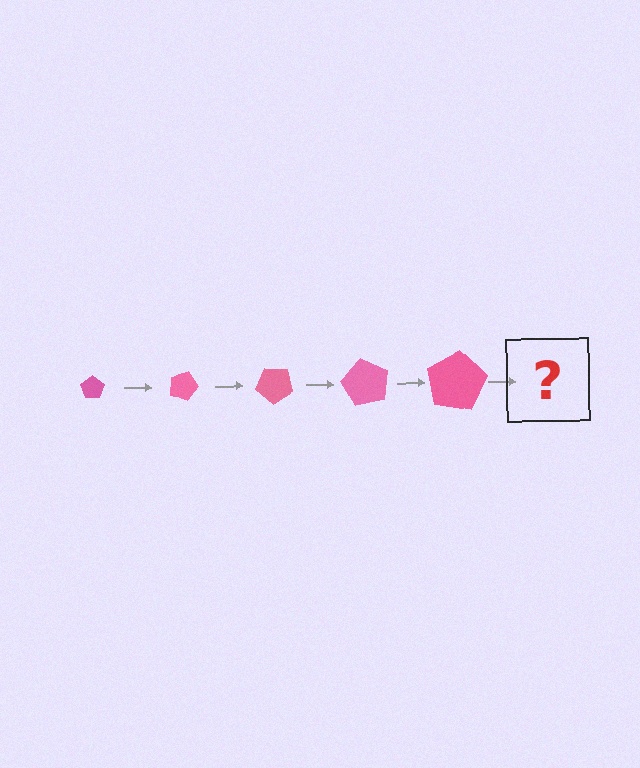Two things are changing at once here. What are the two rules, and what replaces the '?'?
The two rules are that the pentagon grows larger each step and it rotates 20 degrees each step. The '?' should be a pentagon, larger than the previous one and rotated 100 degrees from the start.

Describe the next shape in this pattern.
It should be a pentagon, larger than the previous one and rotated 100 degrees from the start.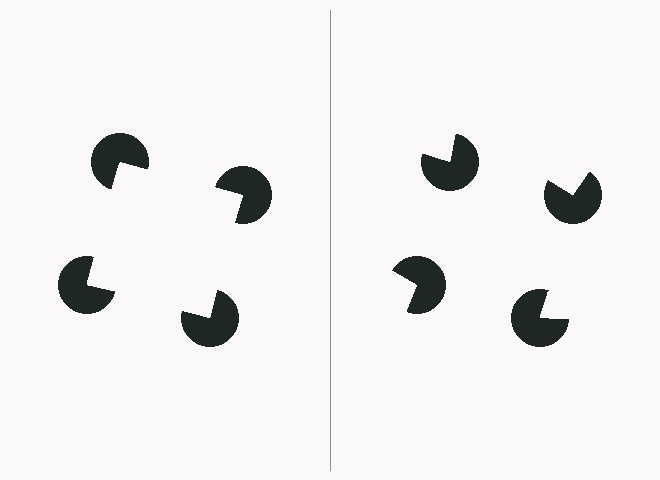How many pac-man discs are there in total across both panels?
8 — 4 on each side.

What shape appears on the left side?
An illusory square.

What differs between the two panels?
The pac-man discs are positioned identically on both sides; only the wedge orientations differ. On the left they align to a square; on the right they are misaligned.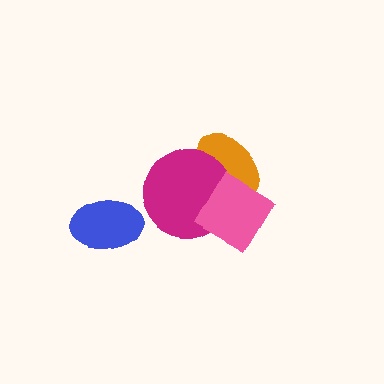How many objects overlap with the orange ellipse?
2 objects overlap with the orange ellipse.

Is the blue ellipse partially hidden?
No, no other shape covers it.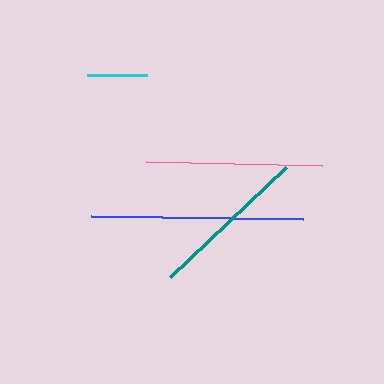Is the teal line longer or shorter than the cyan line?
The teal line is longer than the cyan line.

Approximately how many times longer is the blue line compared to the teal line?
The blue line is approximately 1.3 times the length of the teal line.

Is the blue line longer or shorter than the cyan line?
The blue line is longer than the cyan line.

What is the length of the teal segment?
The teal segment is approximately 160 pixels long.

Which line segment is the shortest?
The cyan line is the shortest at approximately 60 pixels.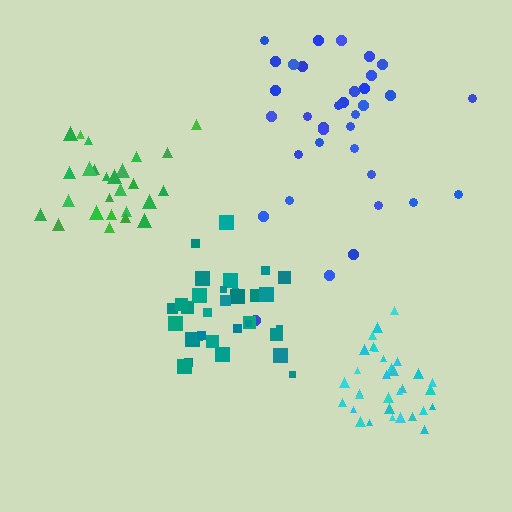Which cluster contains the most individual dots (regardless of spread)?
Blue (35).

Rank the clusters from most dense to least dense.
cyan, teal, green, blue.